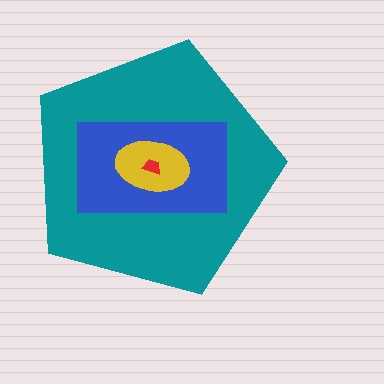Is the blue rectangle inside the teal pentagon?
Yes.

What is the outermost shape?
The teal pentagon.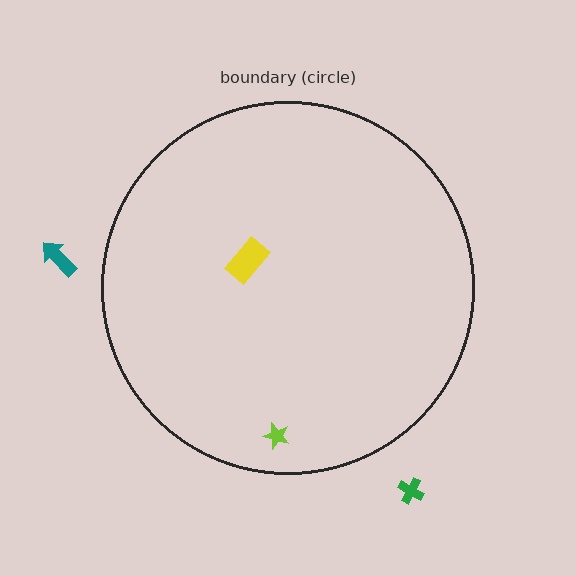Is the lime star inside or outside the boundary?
Inside.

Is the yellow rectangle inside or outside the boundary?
Inside.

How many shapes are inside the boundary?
2 inside, 2 outside.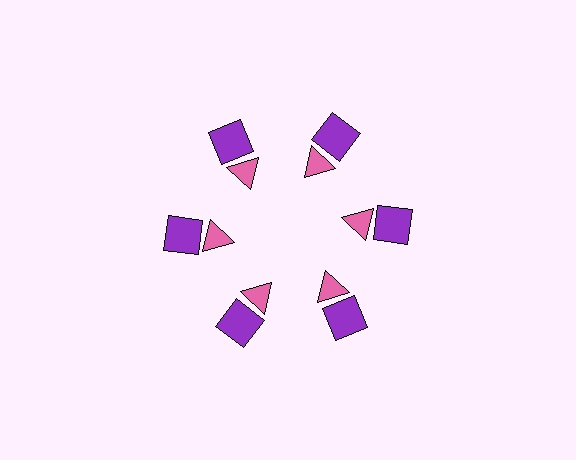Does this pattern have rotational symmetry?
Yes, this pattern has 6-fold rotational symmetry. It looks the same after rotating 60 degrees around the center.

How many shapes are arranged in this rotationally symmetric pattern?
There are 12 shapes, arranged in 6 groups of 2.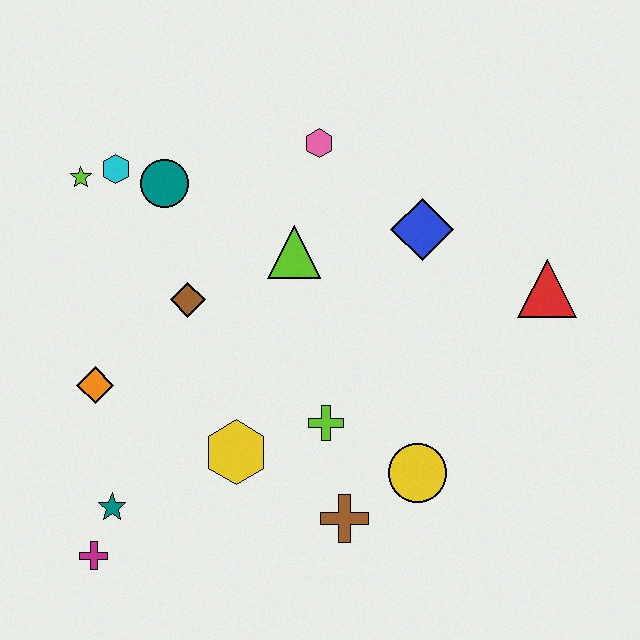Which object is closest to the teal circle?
The cyan hexagon is closest to the teal circle.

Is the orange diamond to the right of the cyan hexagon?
No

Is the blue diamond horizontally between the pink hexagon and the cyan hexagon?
No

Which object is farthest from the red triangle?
The magenta cross is farthest from the red triangle.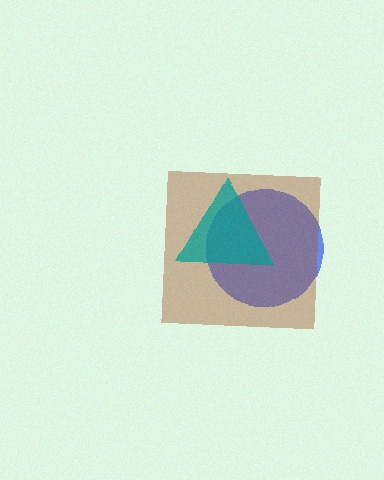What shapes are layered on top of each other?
The layered shapes are: a blue circle, a brown square, a teal triangle.